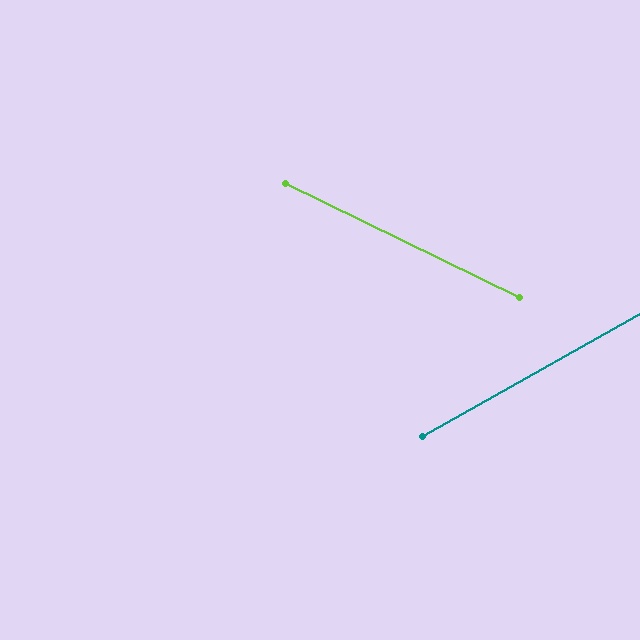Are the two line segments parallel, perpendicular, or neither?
Neither parallel nor perpendicular — they differ by about 55°.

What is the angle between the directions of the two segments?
Approximately 55 degrees.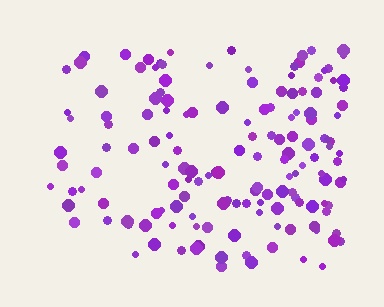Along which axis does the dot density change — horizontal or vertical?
Horizontal.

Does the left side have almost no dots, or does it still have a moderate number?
Still a moderate number, just noticeably fewer than the right.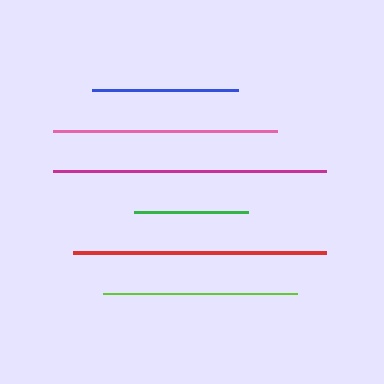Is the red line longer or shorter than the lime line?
The red line is longer than the lime line.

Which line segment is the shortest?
The green line is the shortest at approximately 113 pixels.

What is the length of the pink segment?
The pink segment is approximately 224 pixels long.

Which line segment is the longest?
The magenta line is the longest at approximately 273 pixels.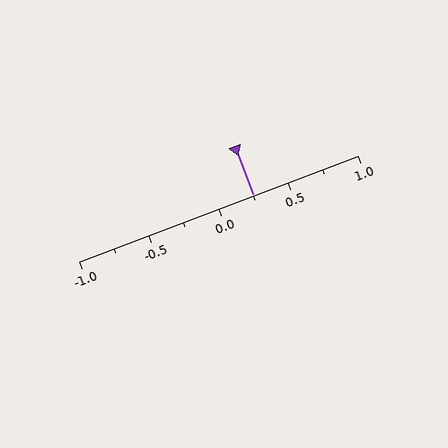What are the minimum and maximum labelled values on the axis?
The axis runs from -1.0 to 1.0.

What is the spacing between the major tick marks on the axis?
The major ticks are spaced 0.5 apart.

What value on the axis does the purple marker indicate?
The marker indicates approximately 0.25.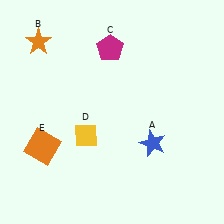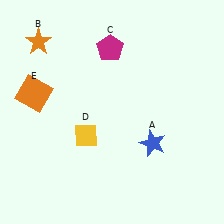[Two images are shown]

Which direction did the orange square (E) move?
The orange square (E) moved up.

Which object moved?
The orange square (E) moved up.